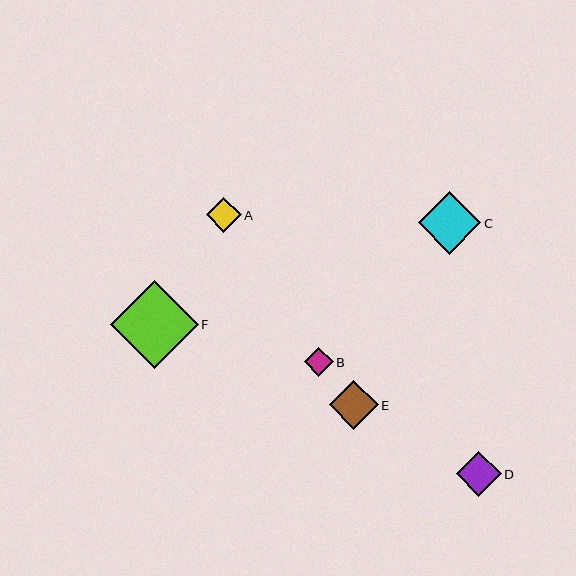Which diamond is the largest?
Diamond F is the largest with a size of approximately 87 pixels.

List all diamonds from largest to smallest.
From largest to smallest: F, C, E, D, A, B.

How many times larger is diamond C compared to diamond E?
Diamond C is approximately 1.3 times the size of diamond E.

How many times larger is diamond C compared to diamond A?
Diamond C is approximately 1.8 times the size of diamond A.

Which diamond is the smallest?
Diamond B is the smallest with a size of approximately 29 pixels.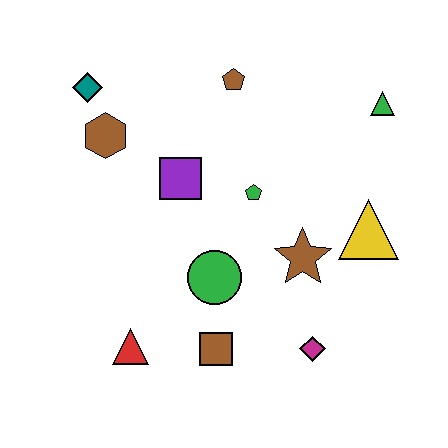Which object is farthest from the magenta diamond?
The teal diamond is farthest from the magenta diamond.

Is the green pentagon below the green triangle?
Yes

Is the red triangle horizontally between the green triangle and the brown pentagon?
No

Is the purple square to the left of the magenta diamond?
Yes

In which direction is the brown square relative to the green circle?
The brown square is below the green circle.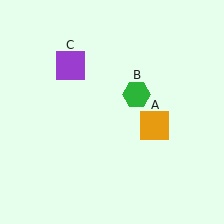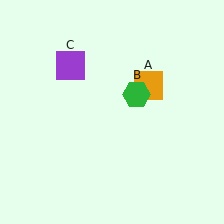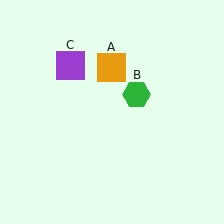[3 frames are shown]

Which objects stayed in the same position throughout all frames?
Green hexagon (object B) and purple square (object C) remained stationary.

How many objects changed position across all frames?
1 object changed position: orange square (object A).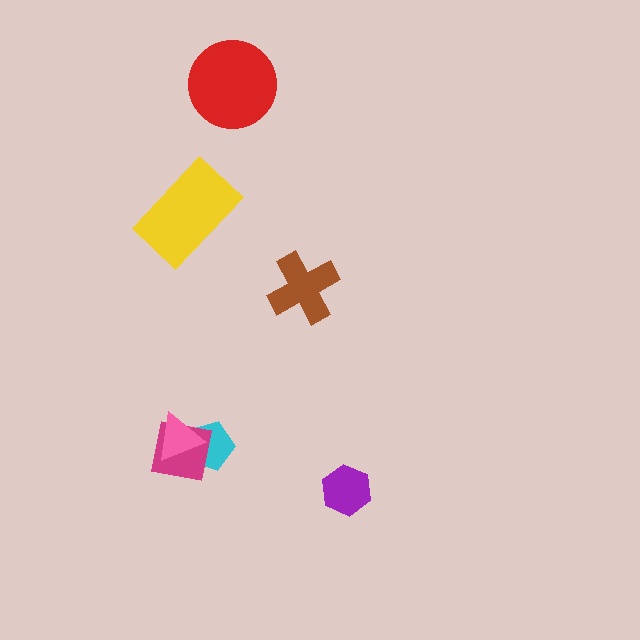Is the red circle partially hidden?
No, no other shape covers it.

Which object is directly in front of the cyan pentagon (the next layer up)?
The magenta square is directly in front of the cyan pentagon.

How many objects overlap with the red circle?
0 objects overlap with the red circle.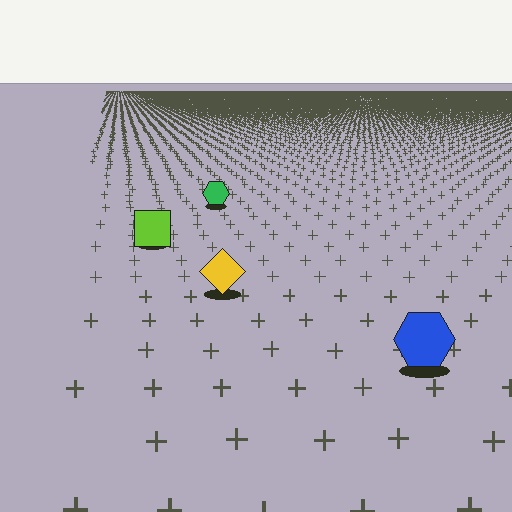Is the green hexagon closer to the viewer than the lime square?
No. The lime square is closer — you can tell from the texture gradient: the ground texture is coarser near it.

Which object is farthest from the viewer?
The green hexagon is farthest from the viewer. It appears smaller and the ground texture around it is denser.